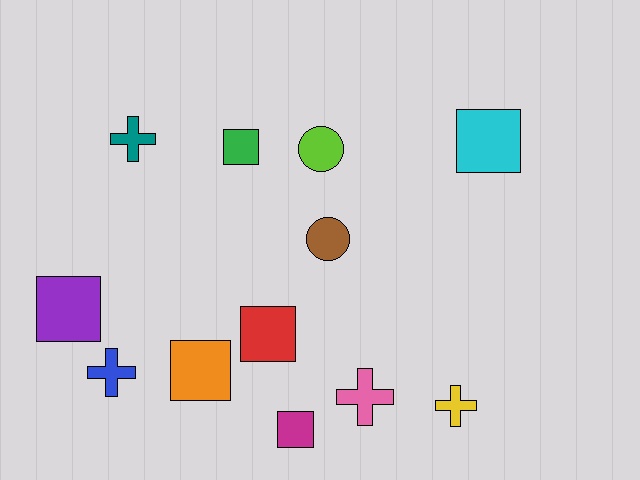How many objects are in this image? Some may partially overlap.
There are 12 objects.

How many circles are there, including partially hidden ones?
There are 2 circles.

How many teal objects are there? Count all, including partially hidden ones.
There is 1 teal object.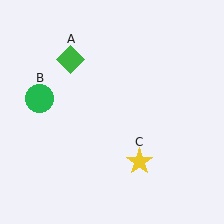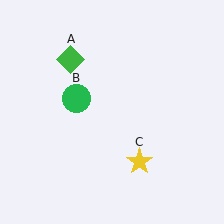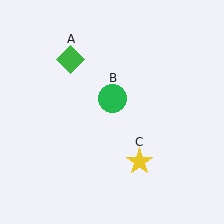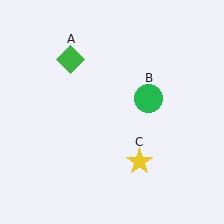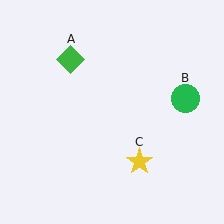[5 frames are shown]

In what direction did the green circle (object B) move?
The green circle (object B) moved right.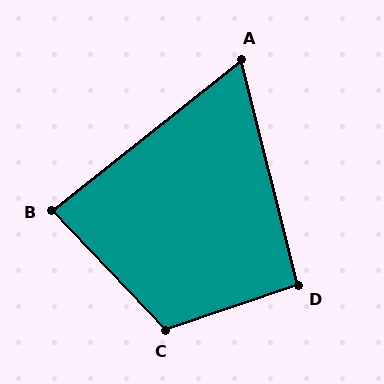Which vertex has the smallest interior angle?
A, at approximately 66 degrees.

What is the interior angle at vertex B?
Approximately 85 degrees (approximately right).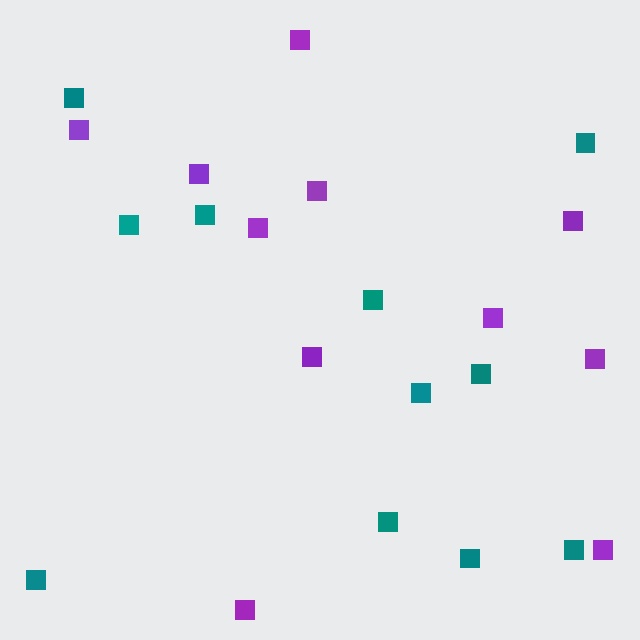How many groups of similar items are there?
There are 2 groups: one group of teal squares (11) and one group of purple squares (11).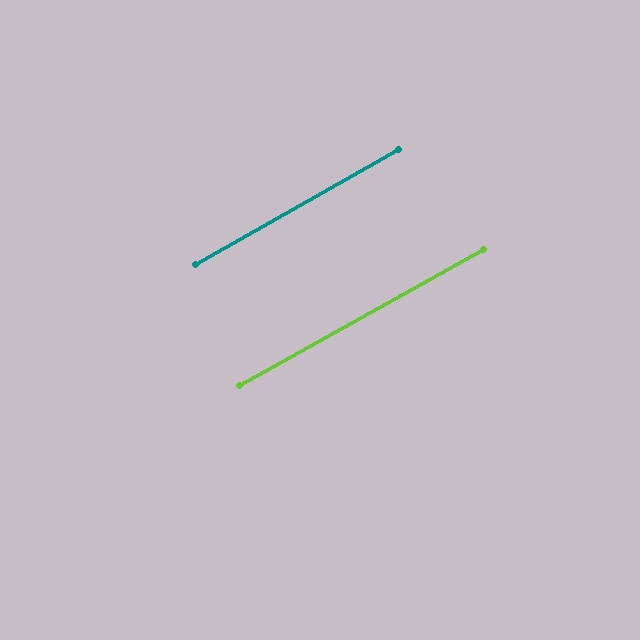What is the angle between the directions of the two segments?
Approximately 0 degrees.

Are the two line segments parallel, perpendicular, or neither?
Parallel — their directions differ by only 0.3°.